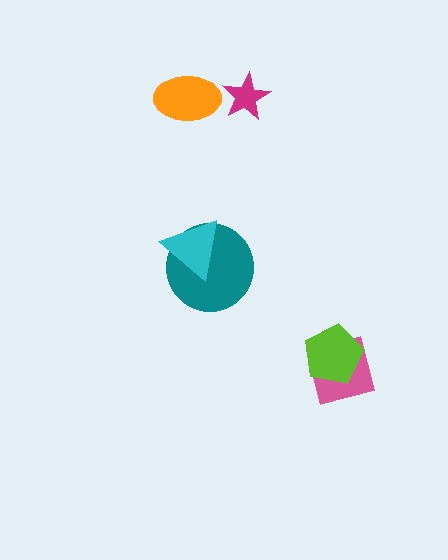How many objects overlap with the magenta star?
0 objects overlap with the magenta star.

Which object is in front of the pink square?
The lime pentagon is in front of the pink square.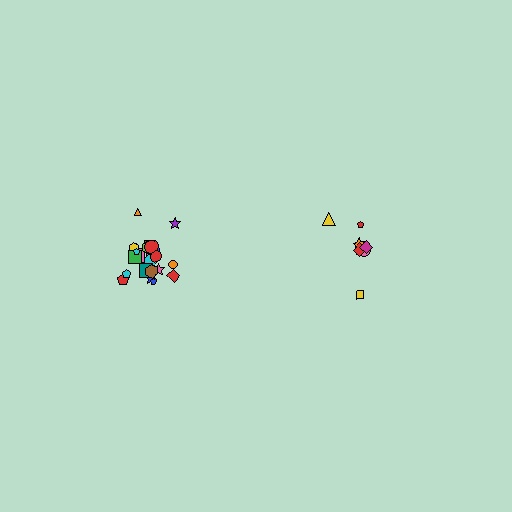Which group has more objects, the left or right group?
The left group.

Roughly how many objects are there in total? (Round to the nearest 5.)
Roughly 35 objects in total.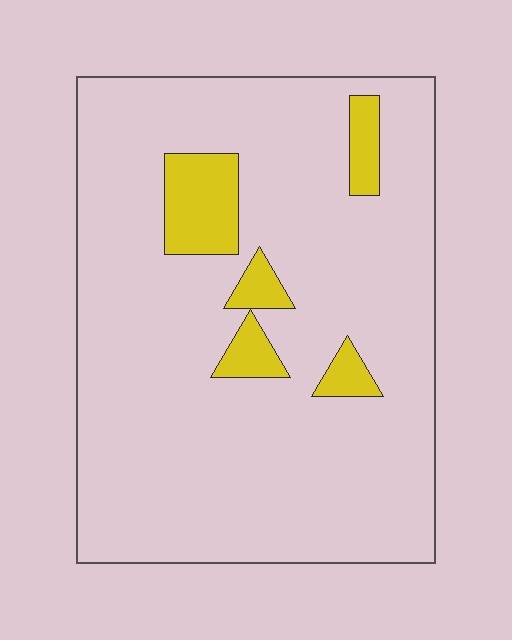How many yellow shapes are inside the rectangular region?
5.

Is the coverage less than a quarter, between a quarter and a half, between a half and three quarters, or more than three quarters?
Less than a quarter.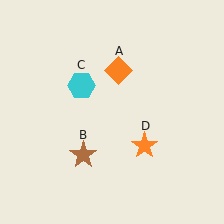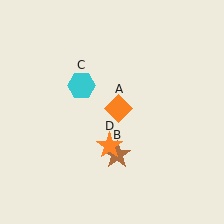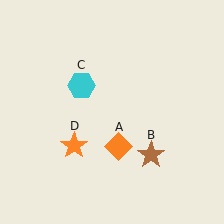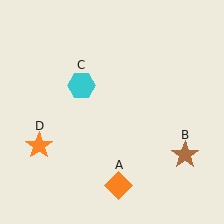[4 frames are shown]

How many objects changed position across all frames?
3 objects changed position: orange diamond (object A), brown star (object B), orange star (object D).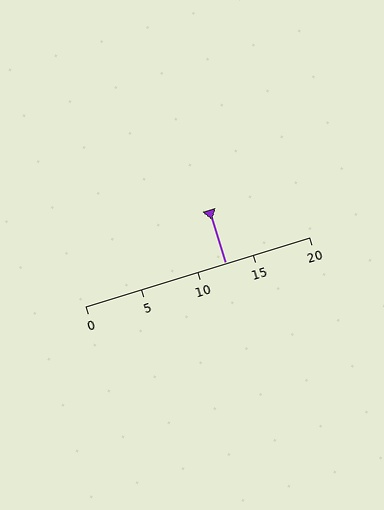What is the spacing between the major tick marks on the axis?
The major ticks are spaced 5 apart.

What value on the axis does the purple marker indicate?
The marker indicates approximately 12.5.